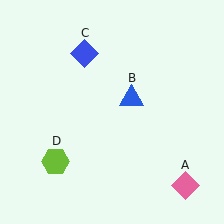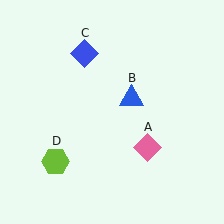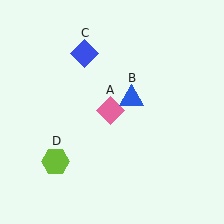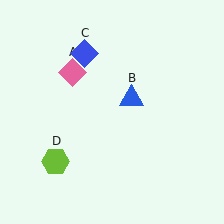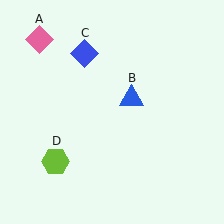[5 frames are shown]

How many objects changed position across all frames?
1 object changed position: pink diamond (object A).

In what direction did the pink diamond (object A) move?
The pink diamond (object A) moved up and to the left.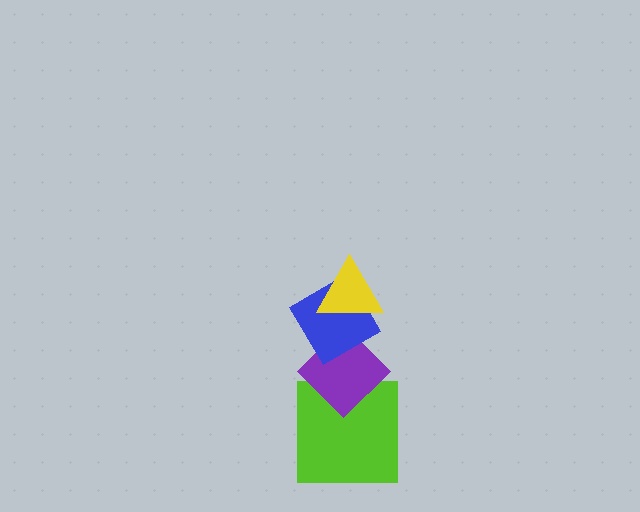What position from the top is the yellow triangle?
The yellow triangle is 1st from the top.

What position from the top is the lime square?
The lime square is 4th from the top.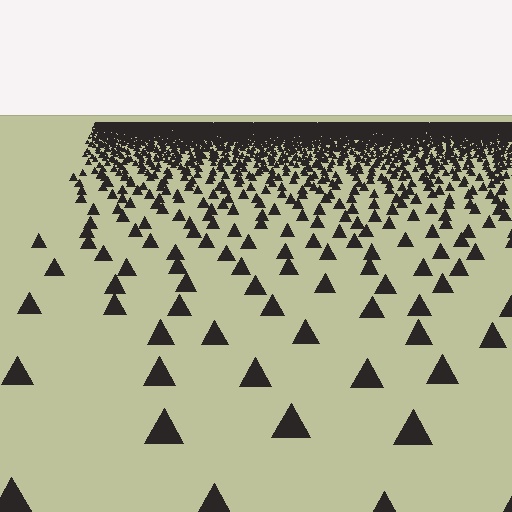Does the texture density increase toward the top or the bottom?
Density increases toward the top.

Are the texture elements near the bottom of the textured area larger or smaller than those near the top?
Larger. Near the bottom, elements are closer to the viewer and appear at a bigger on-screen size.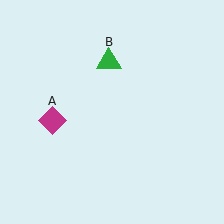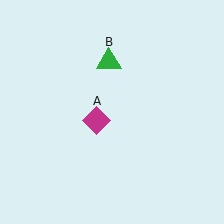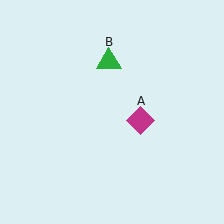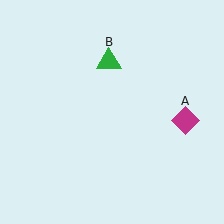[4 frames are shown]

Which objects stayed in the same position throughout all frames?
Green triangle (object B) remained stationary.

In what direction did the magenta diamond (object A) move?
The magenta diamond (object A) moved right.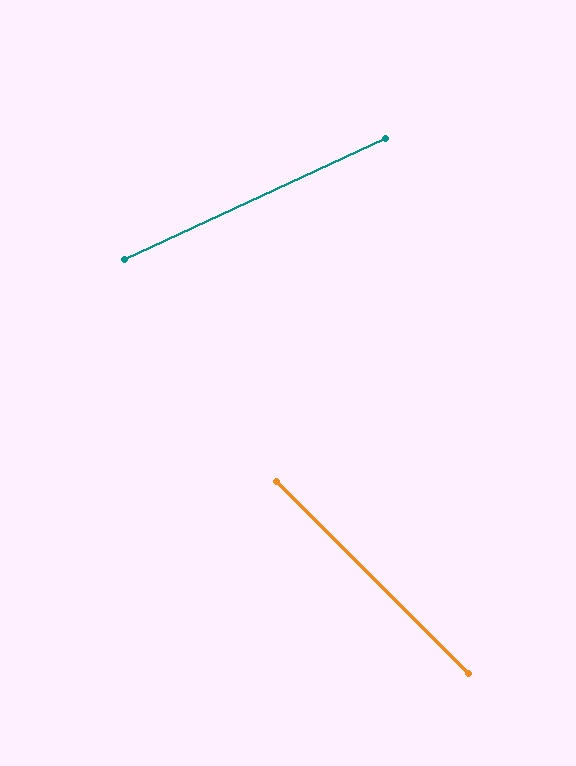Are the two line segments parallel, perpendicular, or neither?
Neither parallel nor perpendicular — they differ by about 70°.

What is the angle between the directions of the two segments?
Approximately 70 degrees.